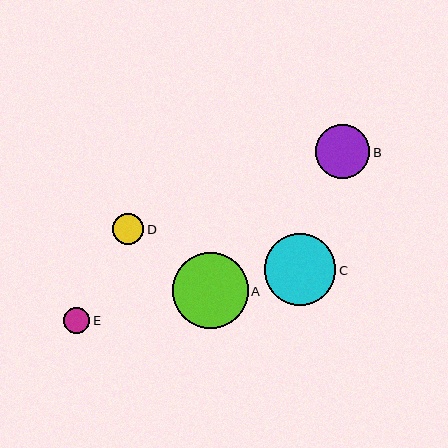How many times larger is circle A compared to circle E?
Circle A is approximately 2.9 times the size of circle E.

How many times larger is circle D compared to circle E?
Circle D is approximately 1.2 times the size of circle E.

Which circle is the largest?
Circle A is the largest with a size of approximately 76 pixels.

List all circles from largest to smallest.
From largest to smallest: A, C, B, D, E.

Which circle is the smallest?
Circle E is the smallest with a size of approximately 26 pixels.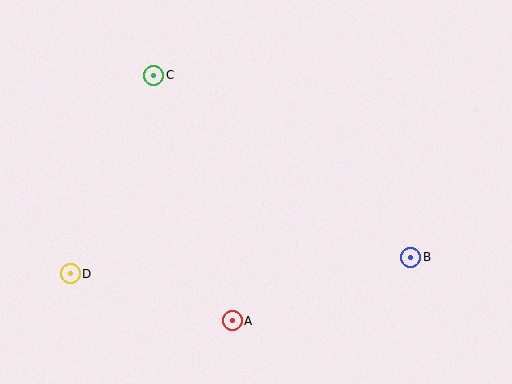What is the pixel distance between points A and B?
The distance between A and B is 189 pixels.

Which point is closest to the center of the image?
Point A at (232, 321) is closest to the center.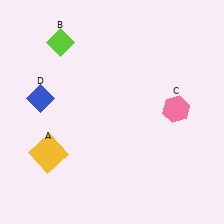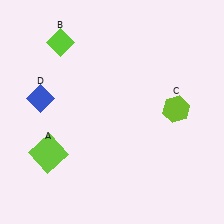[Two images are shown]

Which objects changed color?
A changed from yellow to lime. C changed from pink to lime.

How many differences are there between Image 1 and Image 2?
There are 2 differences between the two images.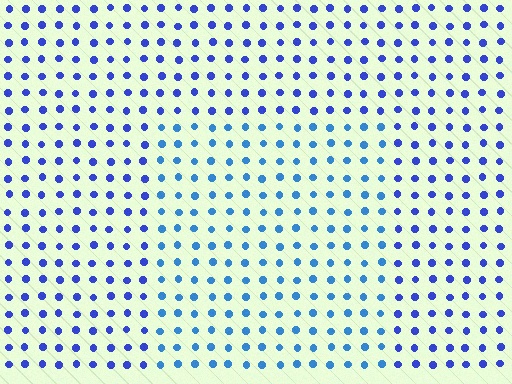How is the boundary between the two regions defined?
The boundary is defined purely by a slight shift in hue (about 26 degrees). Spacing, size, and orientation are identical on both sides.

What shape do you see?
I see a rectangle.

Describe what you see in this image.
The image is filled with small blue elements in a uniform arrangement. A rectangle-shaped region is visible where the elements are tinted to a slightly different hue, forming a subtle color boundary.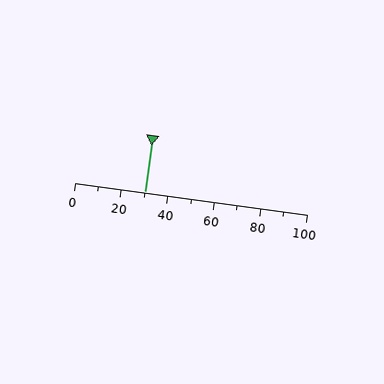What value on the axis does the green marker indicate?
The marker indicates approximately 30.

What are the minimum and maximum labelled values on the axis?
The axis runs from 0 to 100.